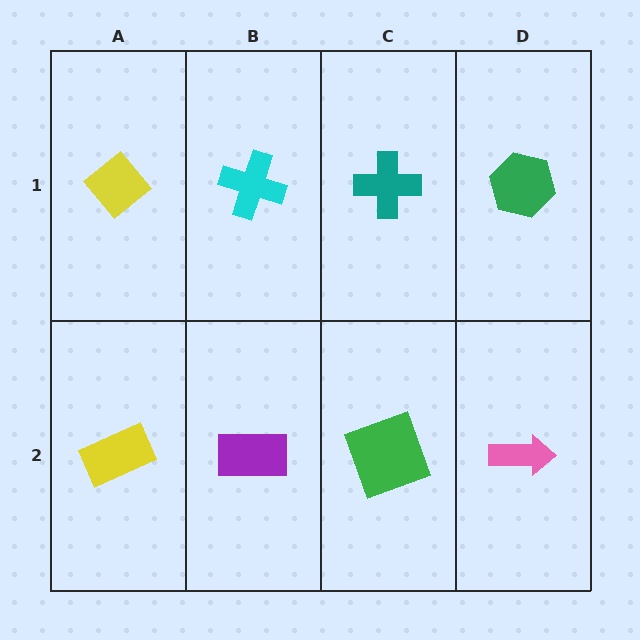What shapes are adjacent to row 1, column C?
A green square (row 2, column C), a cyan cross (row 1, column B), a green hexagon (row 1, column D).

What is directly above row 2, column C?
A teal cross.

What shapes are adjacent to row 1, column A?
A yellow rectangle (row 2, column A), a cyan cross (row 1, column B).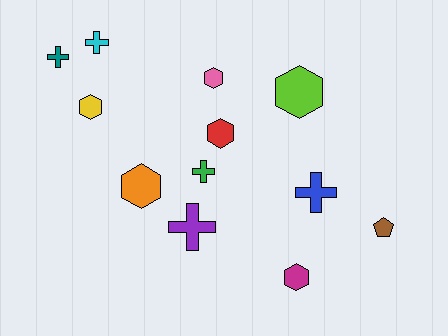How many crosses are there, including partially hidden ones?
There are 5 crosses.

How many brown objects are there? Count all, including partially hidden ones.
There is 1 brown object.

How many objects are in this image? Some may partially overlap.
There are 12 objects.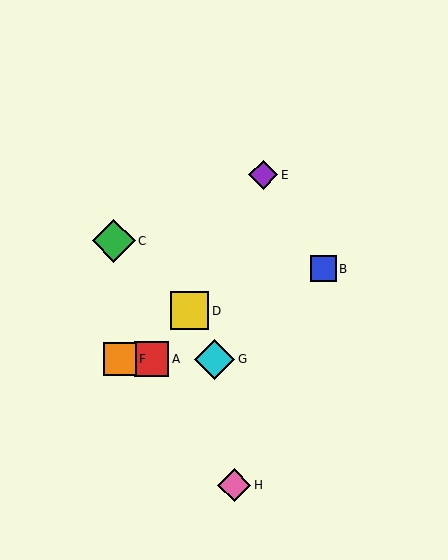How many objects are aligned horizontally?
3 objects (A, F, G) are aligned horizontally.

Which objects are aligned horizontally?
Objects A, F, G are aligned horizontally.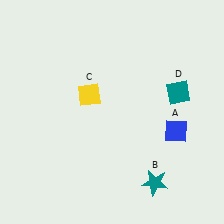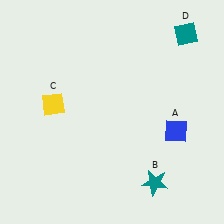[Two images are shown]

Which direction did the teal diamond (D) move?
The teal diamond (D) moved up.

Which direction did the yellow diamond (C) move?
The yellow diamond (C) moved left.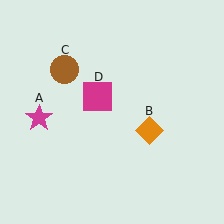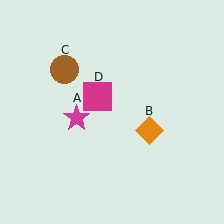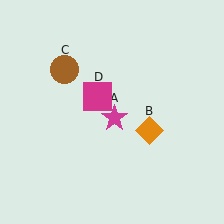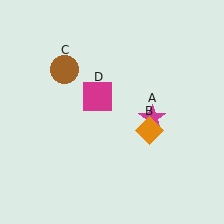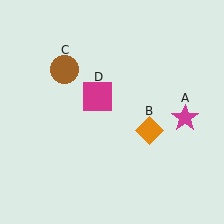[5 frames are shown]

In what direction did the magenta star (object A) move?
The magenta star (object A) moved right.